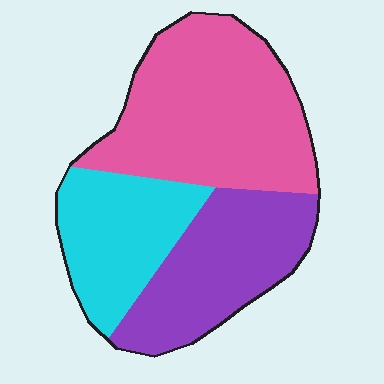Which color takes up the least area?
Cyan, at roughly 25%.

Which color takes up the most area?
Pink, at roughly 45%.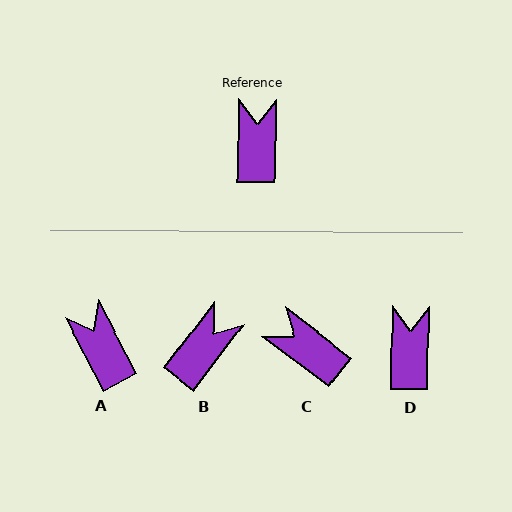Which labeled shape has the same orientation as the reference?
D.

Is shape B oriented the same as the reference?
No, it is off by about 36 degrees.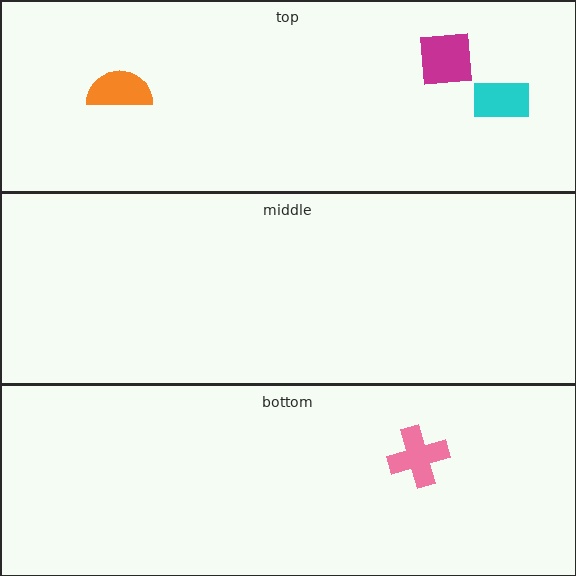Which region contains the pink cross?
The bottom region.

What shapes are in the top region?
The orange semicircle, the magenta square, the cyan rectangle.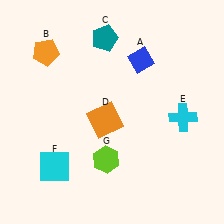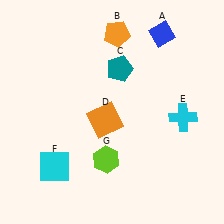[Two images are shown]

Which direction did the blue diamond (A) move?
The blue diamond (A) moved up.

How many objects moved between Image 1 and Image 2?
3 objects moved between the two images.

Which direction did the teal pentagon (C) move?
The teal pentagon (C) moved down.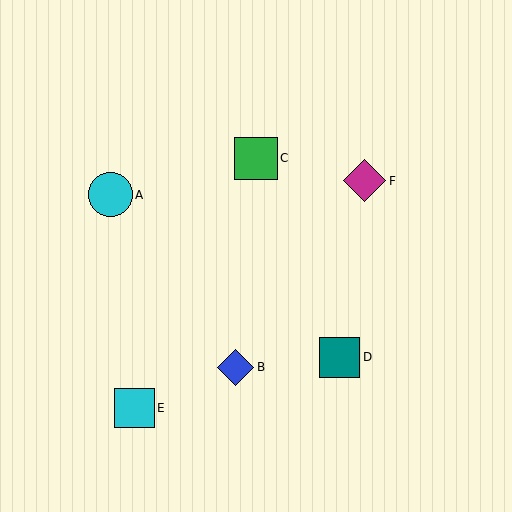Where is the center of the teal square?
The center of the teal square is at (340, 357).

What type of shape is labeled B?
Shape B is a blue diamond.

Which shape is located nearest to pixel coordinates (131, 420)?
The cyan square (labeled E) at (134, 408) is nearest to that location.